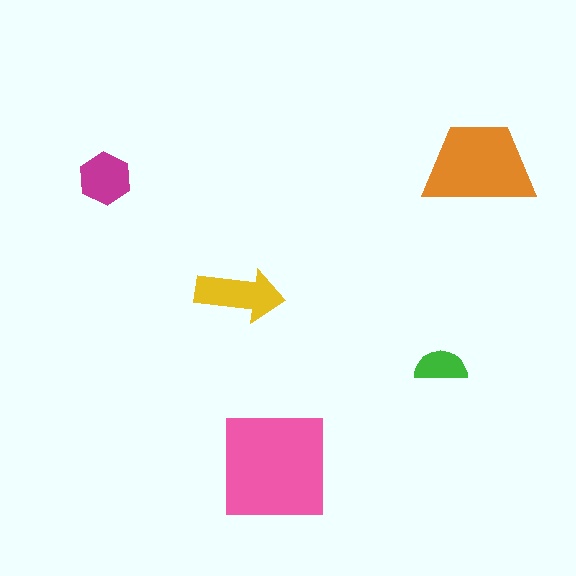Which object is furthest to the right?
The orange trapezoid is rightmost.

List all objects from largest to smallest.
The pink square, the orange trapezoid, the yellow arrow, the magenta hexagon, the green semicircle.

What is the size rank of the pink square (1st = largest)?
1st.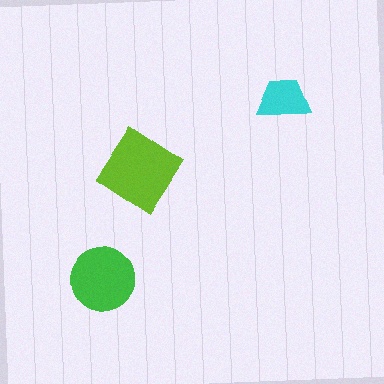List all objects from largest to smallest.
The lime diamond, the green circle, the cyan trapezoid.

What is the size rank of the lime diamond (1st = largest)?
1st.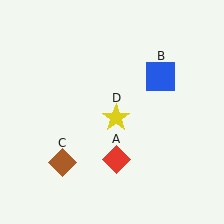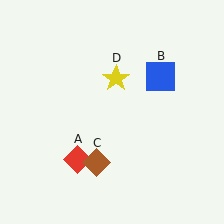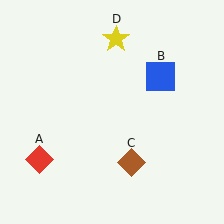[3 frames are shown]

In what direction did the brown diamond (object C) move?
The brown diamond (object C) moved right.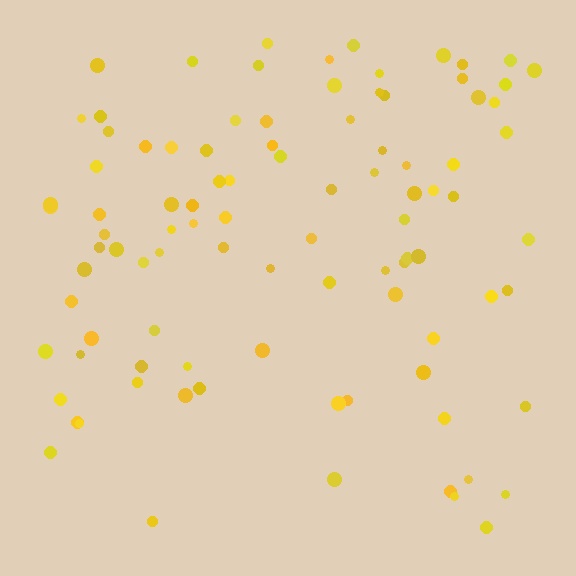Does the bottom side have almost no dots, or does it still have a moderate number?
Still a moderate number, just noticeably fewer than the top.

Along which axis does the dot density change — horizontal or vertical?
Vertical.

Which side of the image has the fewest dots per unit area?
The bottom.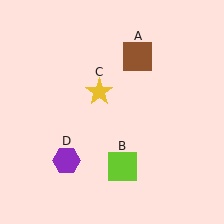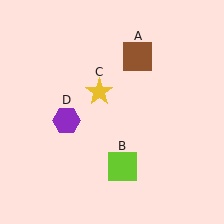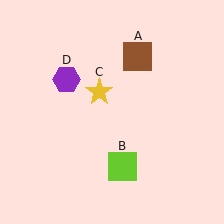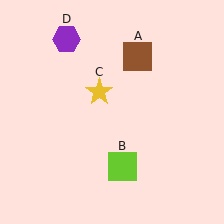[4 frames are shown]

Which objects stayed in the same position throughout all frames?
Brown square (object A) and lime square (object B) and yellow star (object C) remained stationary.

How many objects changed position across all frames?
1 object changed position: purple hexagon (object D).